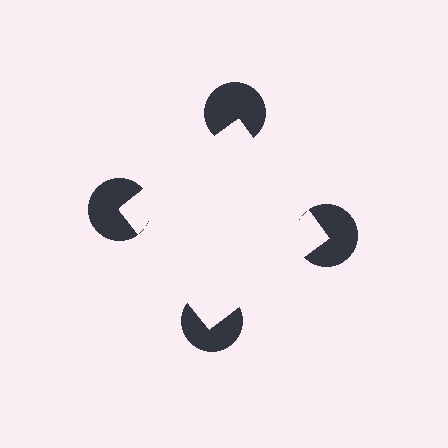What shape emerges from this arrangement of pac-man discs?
An illusory square — its edges are inferred from the aligned wedge cuts in the pac-man discs, not physically drawn.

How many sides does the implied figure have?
4 sides.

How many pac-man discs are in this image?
There are 4 — one at each vertex of the illusory square.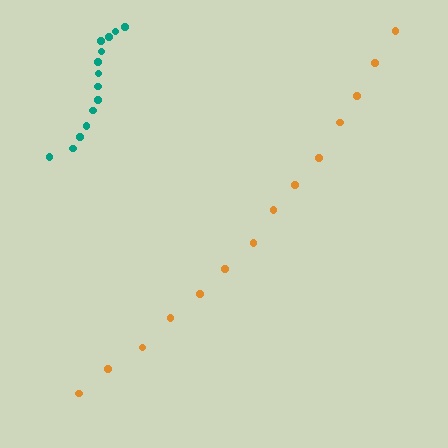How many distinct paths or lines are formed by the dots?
There are 2 distinct paths.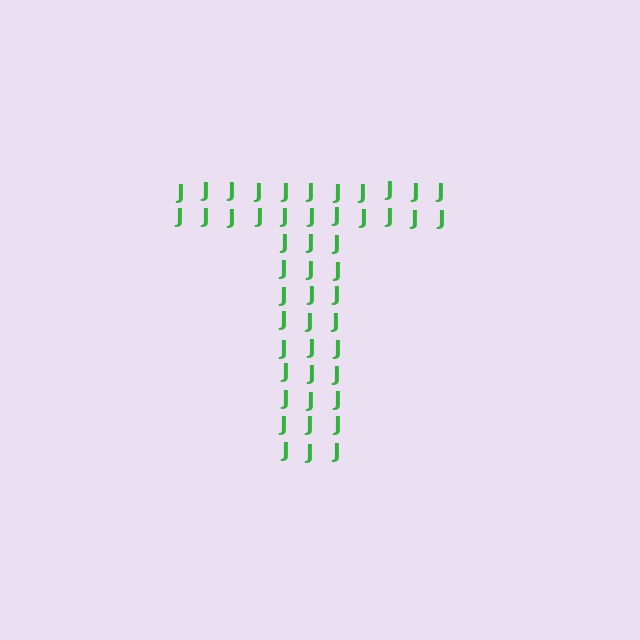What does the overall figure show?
The overall figure shows the letter T.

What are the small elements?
The small elements are letter J's.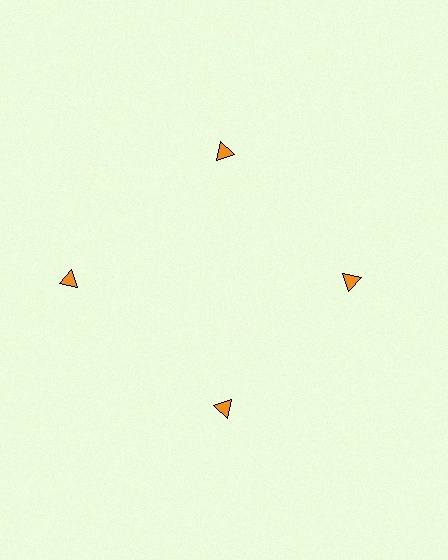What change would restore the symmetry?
The symmetry would be restored by moving it inward, back onto the ring so that all 4 triangles sit at equal angles and equal distance from the center.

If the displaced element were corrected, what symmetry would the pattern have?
It would have 4-fold rotational symmetry — the pattern would map onto itself every 90 degrees.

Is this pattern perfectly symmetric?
No. The 4 orange triangles are arranged in a ring, but one element near the 9 o'clock position is pushed outward from the center, breaking the 4-fold rotational symmetry.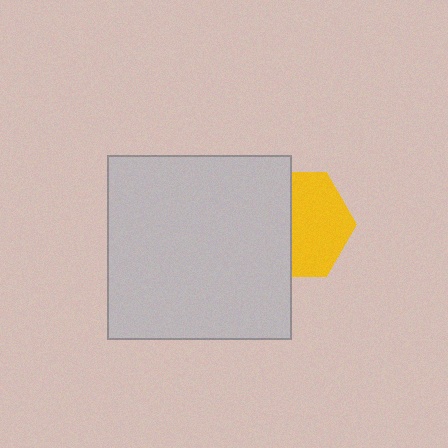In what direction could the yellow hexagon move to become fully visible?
The yellow hexagon could move right. That would shift it out from behind the light gray square entirely.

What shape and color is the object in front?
The object in front is a light gray square.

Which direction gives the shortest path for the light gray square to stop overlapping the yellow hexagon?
Moving left gives the shortest separation.